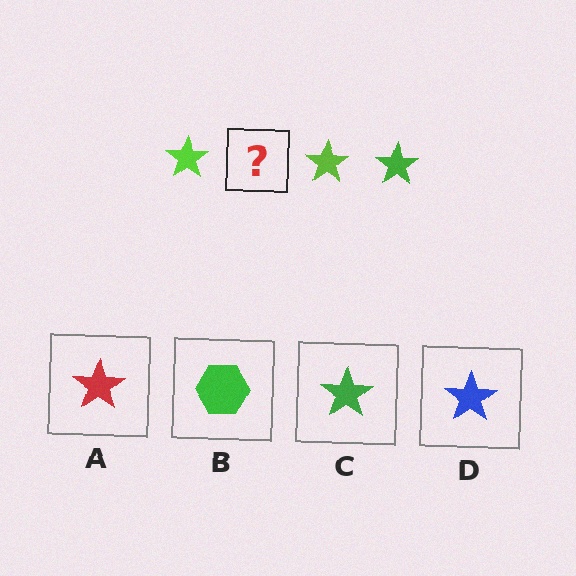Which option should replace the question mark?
Option C.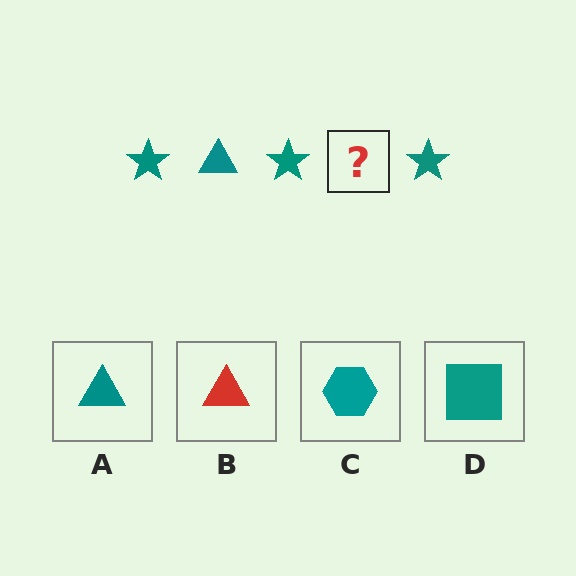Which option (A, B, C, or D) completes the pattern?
A.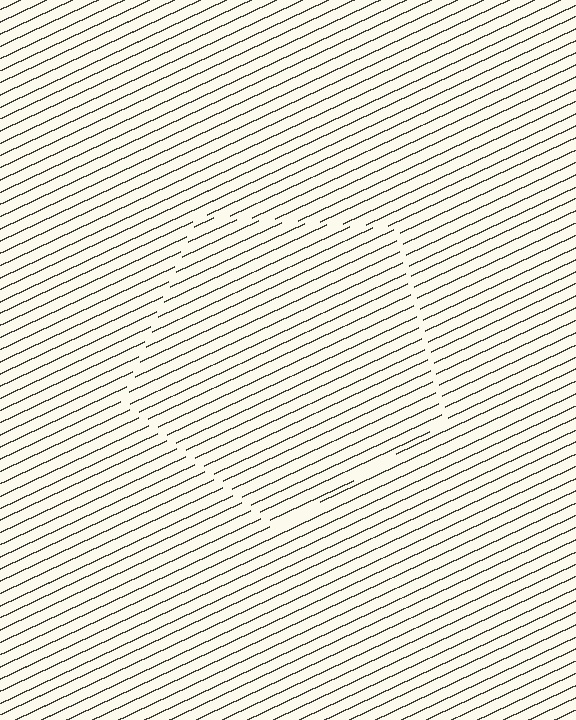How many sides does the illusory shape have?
5 sides — the line-ends trace a pentagon.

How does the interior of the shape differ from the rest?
The interior of the shape contains the same grating, shifted by half a period — the contour is defined by the phase discontinuity where line-ends from the inner and outer gratings abut.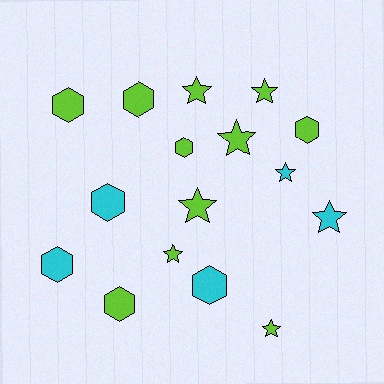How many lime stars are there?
There are 6 lime stars.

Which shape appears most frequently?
Star, with 8 objects.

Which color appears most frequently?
Lime, with 11 objects.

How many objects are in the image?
There are 16 objects.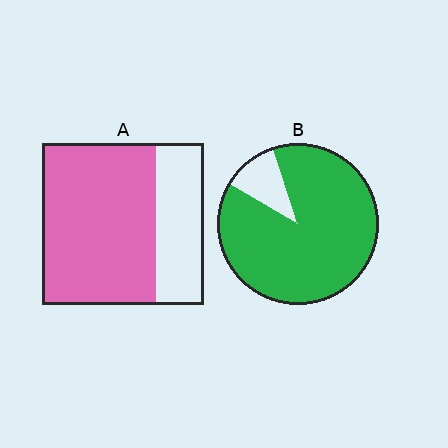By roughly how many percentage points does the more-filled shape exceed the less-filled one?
By roughly 20 percentage points (B over A).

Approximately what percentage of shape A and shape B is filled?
A is approximately 70% and B is approximately 90%.